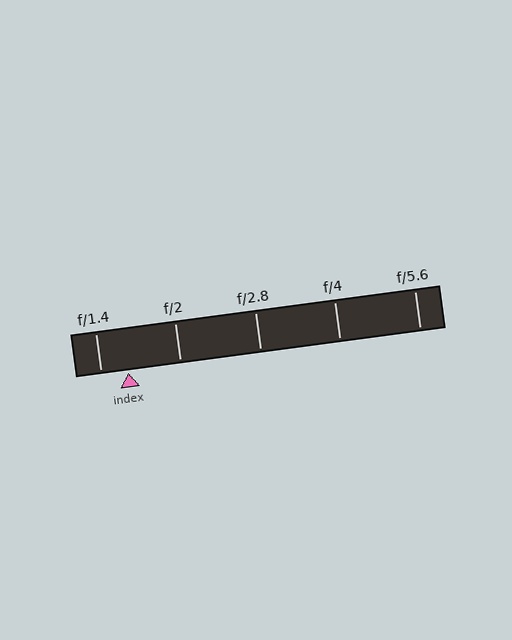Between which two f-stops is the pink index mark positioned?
The index mark is between f/1.4 and f/2.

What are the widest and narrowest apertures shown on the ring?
The widest aperture shown is f/1.4 and the narrowest is f/5.6.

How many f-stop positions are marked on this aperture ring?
There are 5 f-stop positions marked.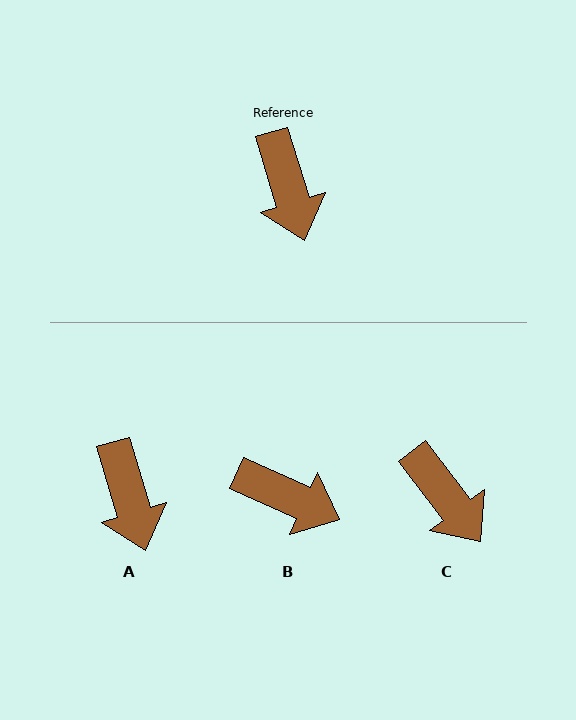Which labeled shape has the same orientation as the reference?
A.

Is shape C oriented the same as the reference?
No, it is off by about 20 degrees.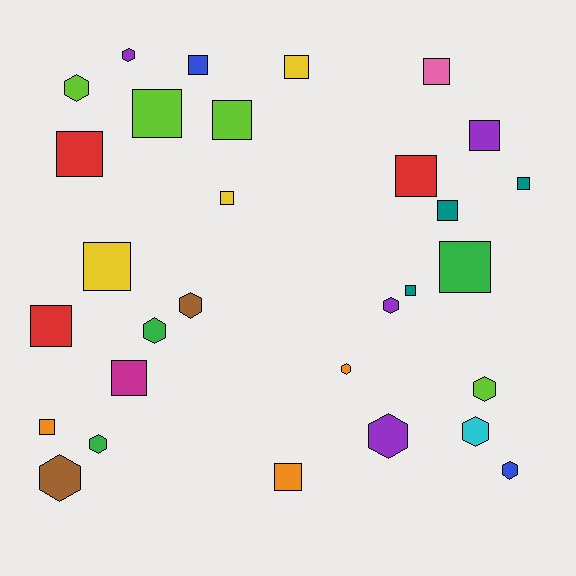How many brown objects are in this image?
There are 2 brown objects.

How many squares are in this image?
There are 18 squares.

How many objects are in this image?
There are 30 objects.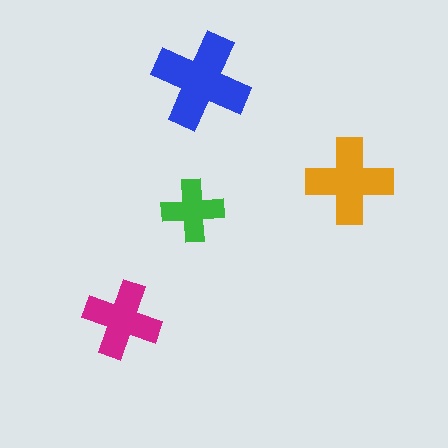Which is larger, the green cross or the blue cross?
The blue one.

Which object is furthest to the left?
The magenta cross is leftmost.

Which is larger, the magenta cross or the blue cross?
The blue one.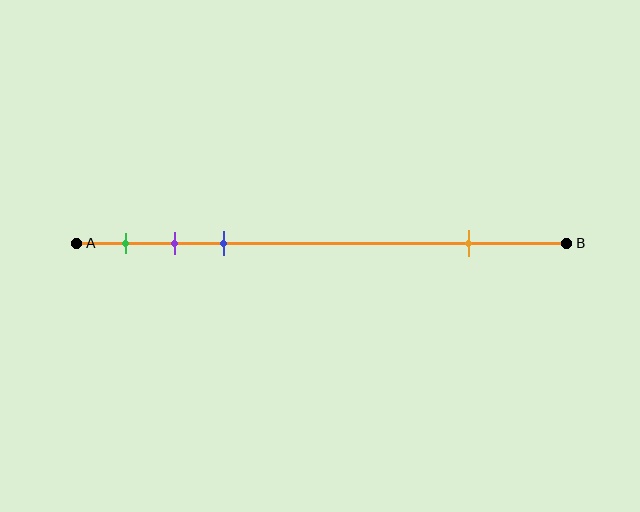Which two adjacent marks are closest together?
The purple and blue marks are the closest adjacent pair.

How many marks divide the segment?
There are 4 marks dividing the segment.